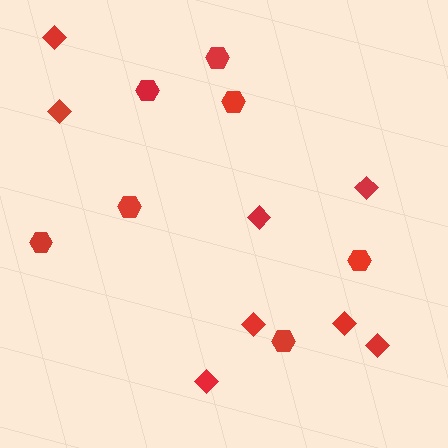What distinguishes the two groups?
There are 2 groups: one group of diamonds (8) and one group of hexagons (7).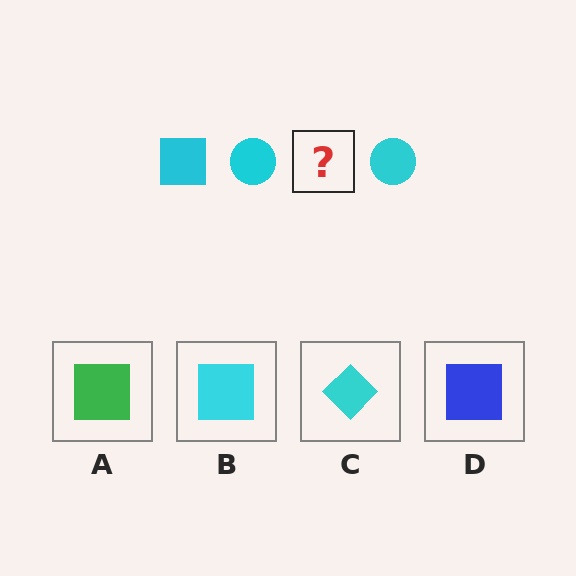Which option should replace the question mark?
Option B.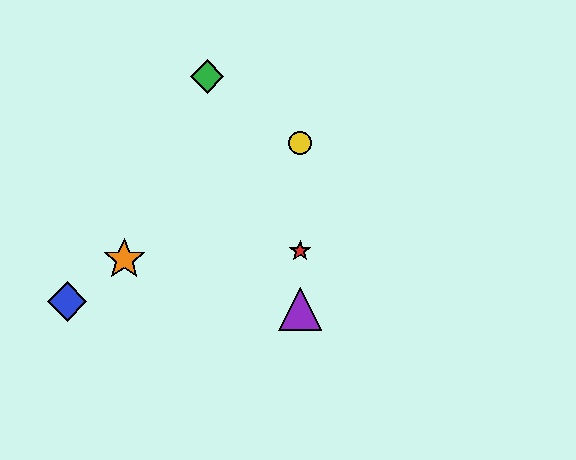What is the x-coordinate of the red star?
The red star is at x≈300.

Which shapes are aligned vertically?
The red star, the yellow circle, the purple triangle are aligned vertically.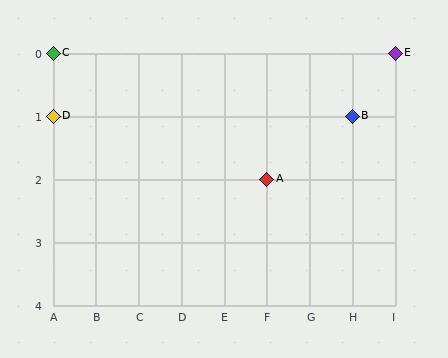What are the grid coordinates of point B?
Point B is at grid coordinates (H, 1).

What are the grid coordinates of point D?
Point D is at grid coordinates (A, 1).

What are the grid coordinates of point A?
Point A is at grid coordinates (F, 2).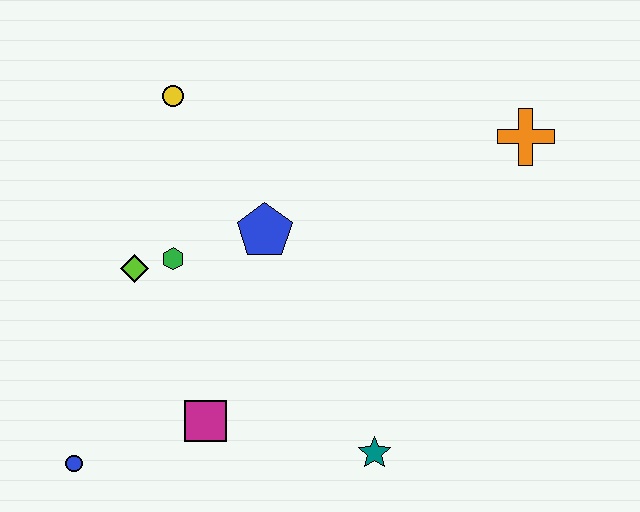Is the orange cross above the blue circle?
Yes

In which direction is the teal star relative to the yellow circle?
The teal star is below the yellow circle.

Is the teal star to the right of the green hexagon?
Yes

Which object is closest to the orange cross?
The blue pentagon is closest to the orange cross.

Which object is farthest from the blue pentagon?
The blue circle is farthest from the blue pentagon.